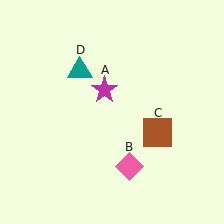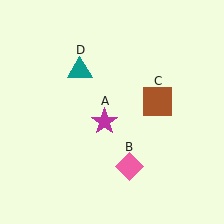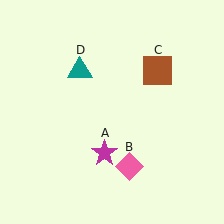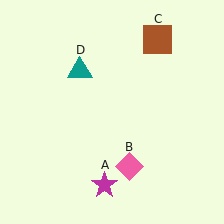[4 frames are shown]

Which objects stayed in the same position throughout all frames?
Pink diamond (object B) and teal triangle (object D) remained stationary.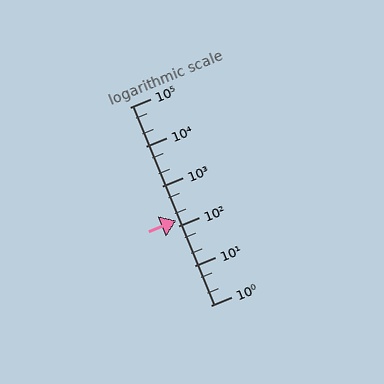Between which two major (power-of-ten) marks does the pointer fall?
The pointer is between 100 and 1000.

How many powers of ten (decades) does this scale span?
The scale spans 5 decades, from 1 to 100000.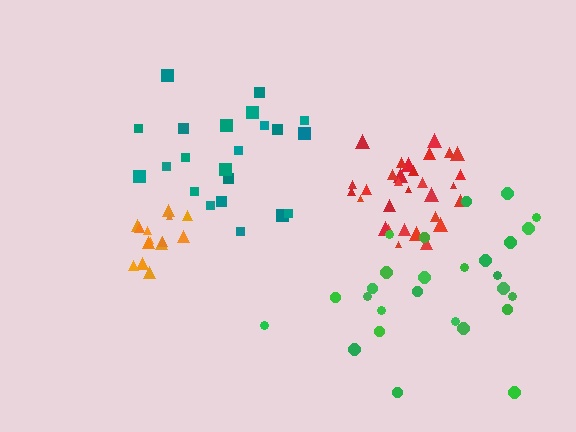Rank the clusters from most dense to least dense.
orange, red, teal, green.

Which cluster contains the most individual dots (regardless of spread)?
Red (30).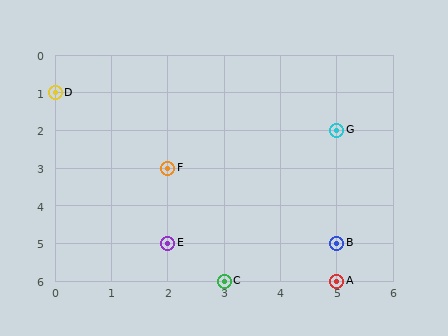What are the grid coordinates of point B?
Point B is at grid coordinates (5, 5).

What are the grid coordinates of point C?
Point C is at grid coordinates (3, 6).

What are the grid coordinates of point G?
Point G is at grid coordinates (5, 2).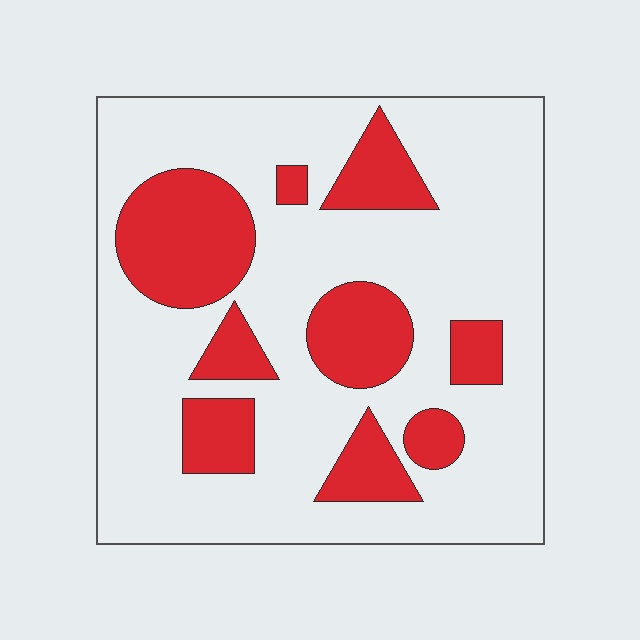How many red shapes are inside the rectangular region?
9.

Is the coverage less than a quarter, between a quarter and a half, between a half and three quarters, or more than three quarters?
Between a quarter and a half.